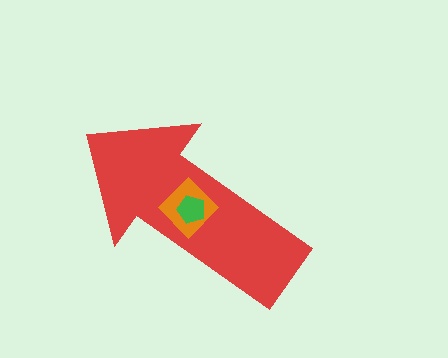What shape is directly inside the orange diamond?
The green pentagon.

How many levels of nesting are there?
3.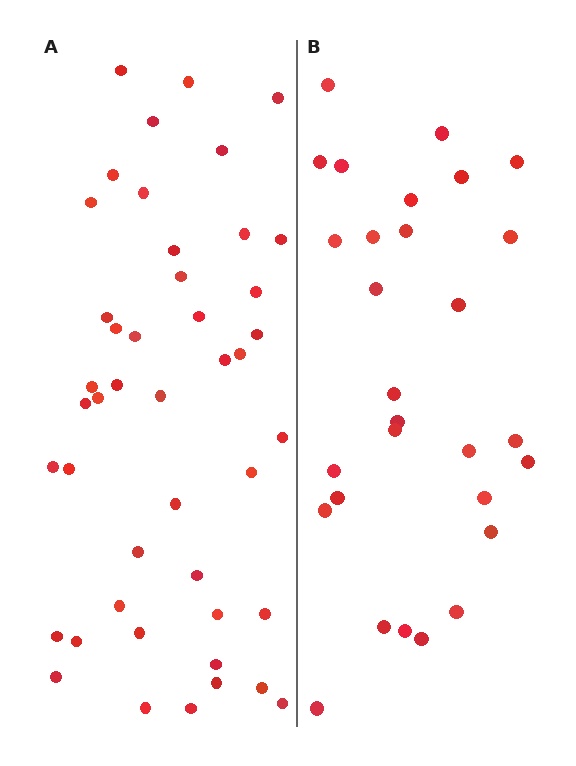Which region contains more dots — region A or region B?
Region A (the left region) has more dots.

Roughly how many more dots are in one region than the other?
Region A has approximately 15 more dots than region B.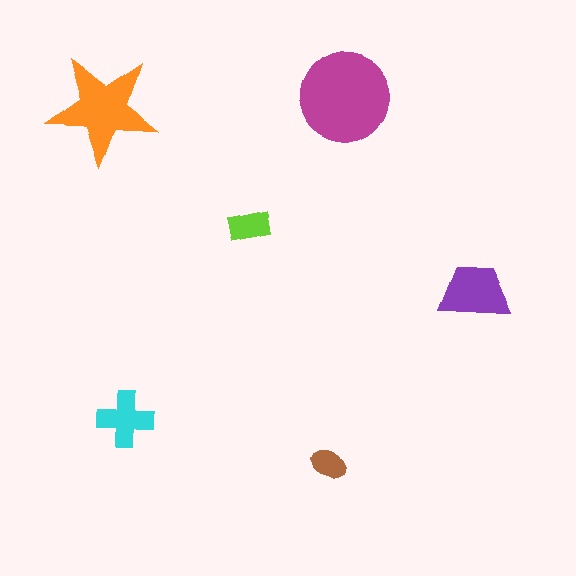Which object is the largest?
The magenta circle.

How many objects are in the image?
There are 6 objects in the image.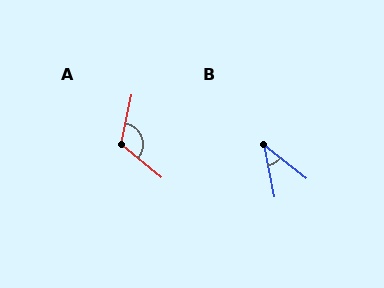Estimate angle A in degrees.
Approximately 118 degrees.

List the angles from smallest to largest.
B (41°), A (118°).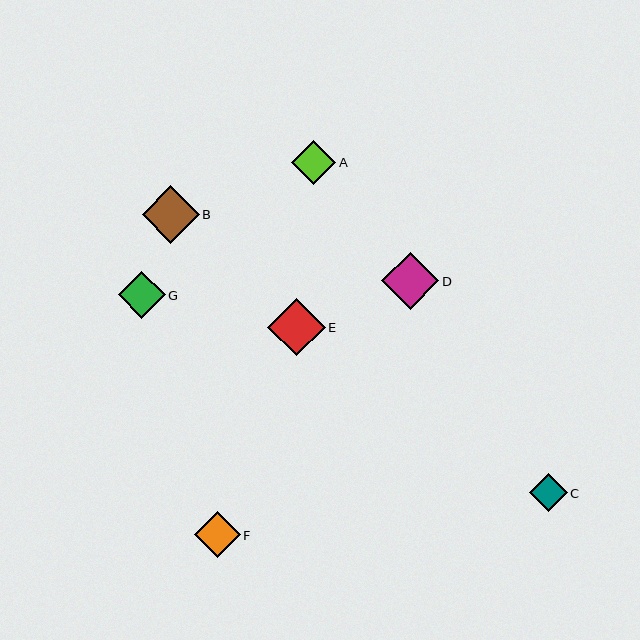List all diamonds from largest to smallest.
From largest to smallest: E, B, D, G, F, A, C.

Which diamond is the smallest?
Diamond C is the smallest with a size of approximately 38 pixels.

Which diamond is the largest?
Diamond E is the largest with a size of approximately 57 pixels.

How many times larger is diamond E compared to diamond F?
Diamond E is approximately 1.3 times the size of diamond F.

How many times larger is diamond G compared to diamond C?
Diamond G is approximately 1.2 times the size of diamond C.